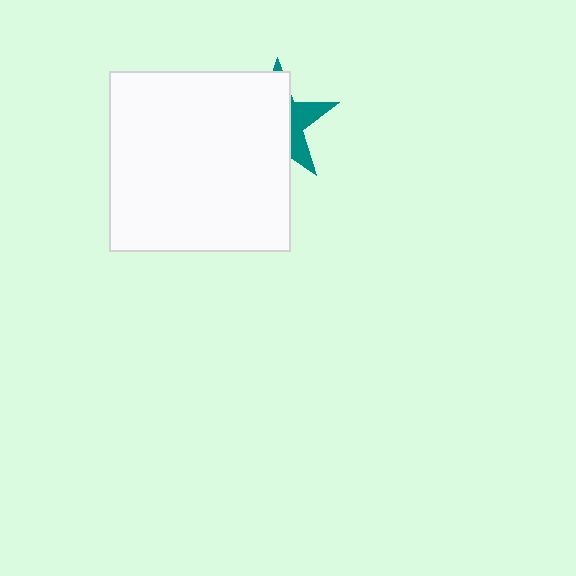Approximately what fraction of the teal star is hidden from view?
Roughly 69% of the teal star is hidden behind the white square.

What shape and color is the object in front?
The object in front is a white square.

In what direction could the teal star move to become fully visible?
The teal star could move right. That would shift it out from behind the white square entirely.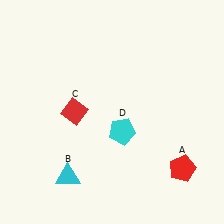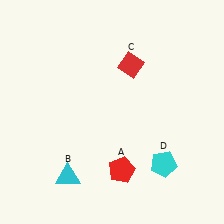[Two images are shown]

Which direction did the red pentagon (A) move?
The red pentagon (A) moved left.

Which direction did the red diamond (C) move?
The red diamond (C) moved right.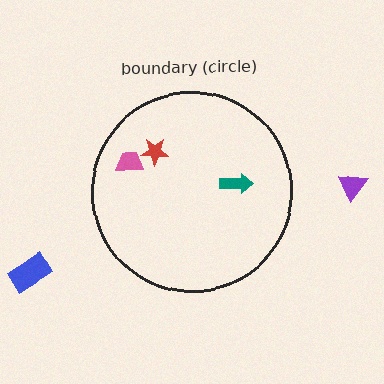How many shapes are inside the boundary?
3 inside, 2 outside.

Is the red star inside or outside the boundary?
Inside.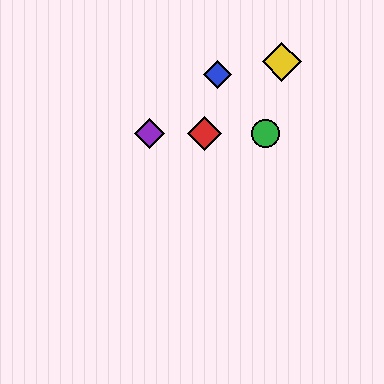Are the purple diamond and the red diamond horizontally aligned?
Yes, both are at y≈133.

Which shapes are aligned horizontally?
The red diamond, the green circle, the purple diamond are aligned horizontally.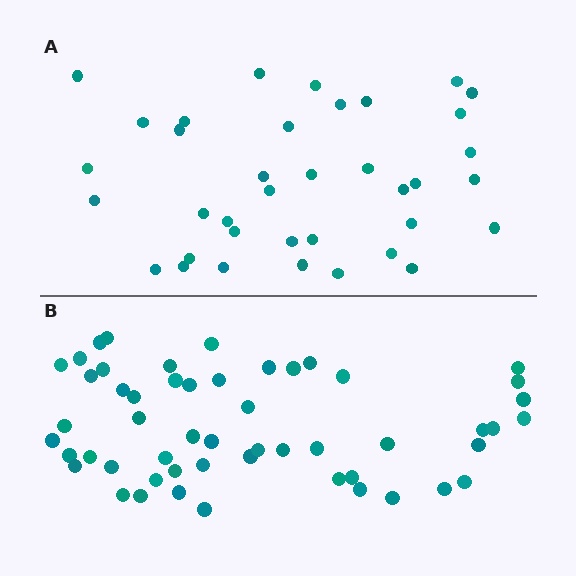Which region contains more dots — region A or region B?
Region B (the bottom region) has more dots.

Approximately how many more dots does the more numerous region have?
Region B has approximately 15 more dots than region A.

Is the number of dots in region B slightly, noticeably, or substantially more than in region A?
Region B has noticeably more, but not dramatically so. The ratio is roughly 1.4 to 1.